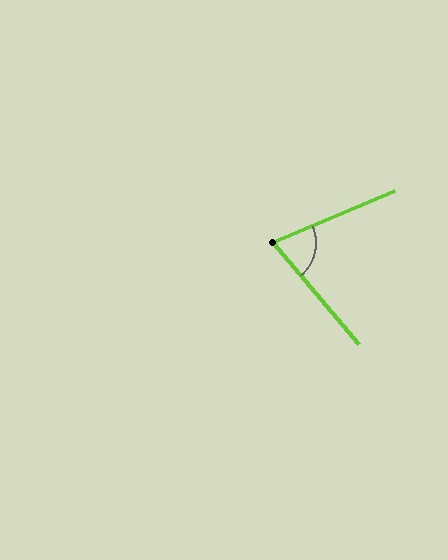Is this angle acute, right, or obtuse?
It is acute.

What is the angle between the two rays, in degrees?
Approximately 73 degrees.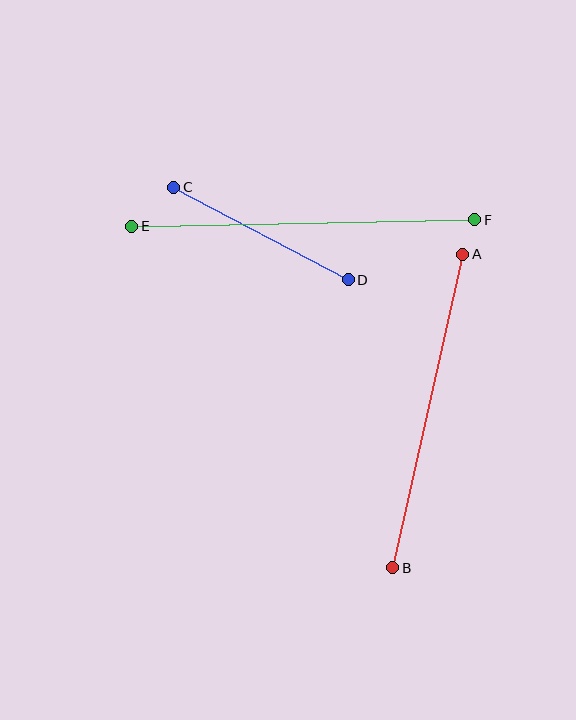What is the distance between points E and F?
The distance is approximately 343 pixels.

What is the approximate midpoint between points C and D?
The midpoint is at approximately (261, 233) pixels.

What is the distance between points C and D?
The distance is approximately 197 pixels.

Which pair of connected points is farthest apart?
Points E and F are farthest apart.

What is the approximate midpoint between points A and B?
The midpoint is at approximately (428, 411) pixels.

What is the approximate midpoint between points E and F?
The midpoint is at approximately (303, 223) pixels.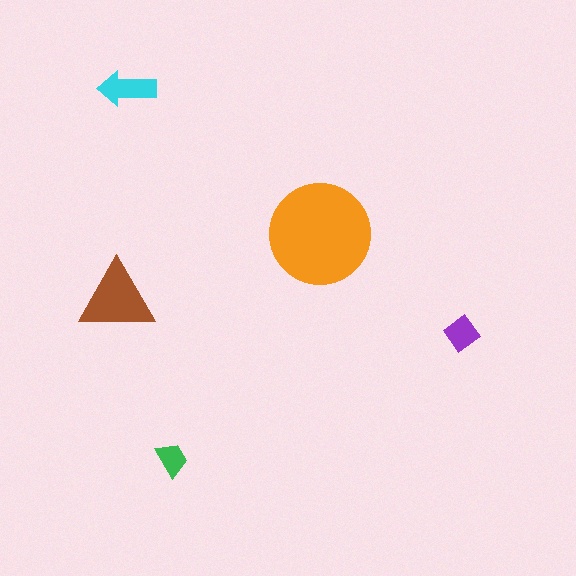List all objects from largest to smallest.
The orange circle, the brown triangle, the cyan arrow, the purple diamond, the green trapezoid.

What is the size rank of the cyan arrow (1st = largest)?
3rd.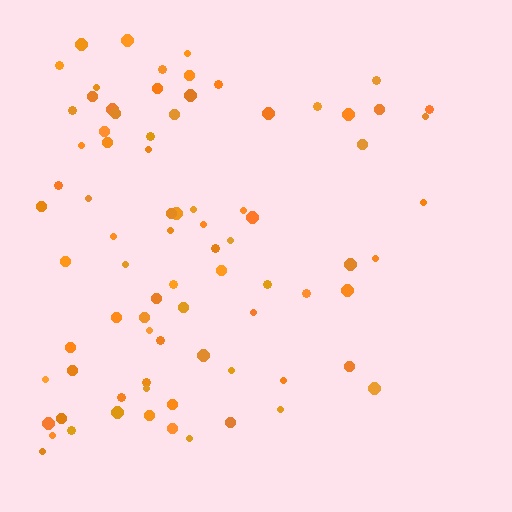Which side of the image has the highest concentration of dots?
The left.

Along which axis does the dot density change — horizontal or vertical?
Horizontal.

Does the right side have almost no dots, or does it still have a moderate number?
Still a moderate number, just noticeably fewer than the left.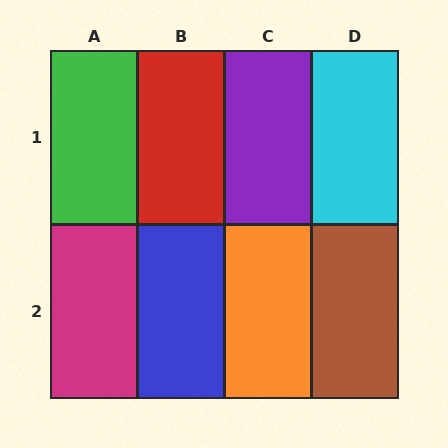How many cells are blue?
1 cell is blue.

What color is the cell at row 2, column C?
Orange.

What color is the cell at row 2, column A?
Magenta.